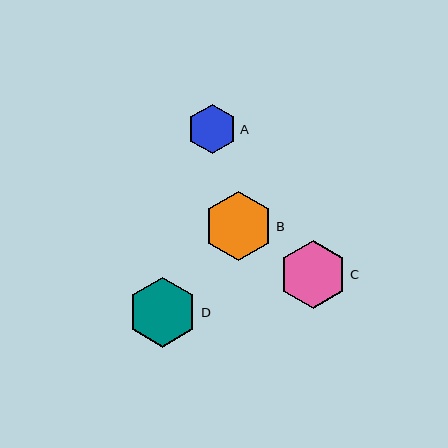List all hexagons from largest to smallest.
From largest to smallest: D, B, C, A.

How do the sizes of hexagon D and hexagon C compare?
Hexagon D and hexagon C are approximately the same size.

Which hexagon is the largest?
Hexagon D is the largest with a size of approximately 70 pixels.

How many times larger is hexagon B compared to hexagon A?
Hexagon B is approximately 1.4 times the size of hexagon A.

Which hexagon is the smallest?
Hexagon A is the smallest with a size of approximately 49 pixels.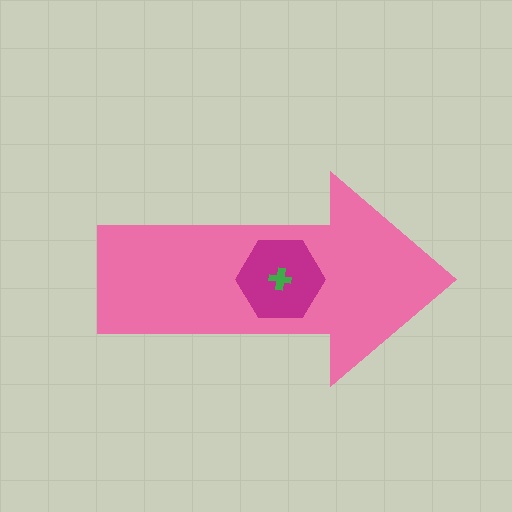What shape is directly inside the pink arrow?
The magenta hexagon.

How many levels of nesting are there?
3.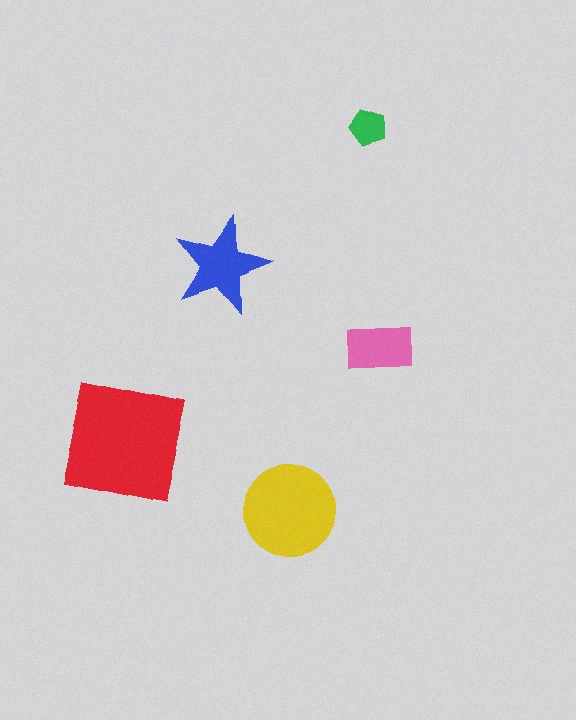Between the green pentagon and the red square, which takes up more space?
The red square.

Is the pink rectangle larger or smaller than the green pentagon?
Larger.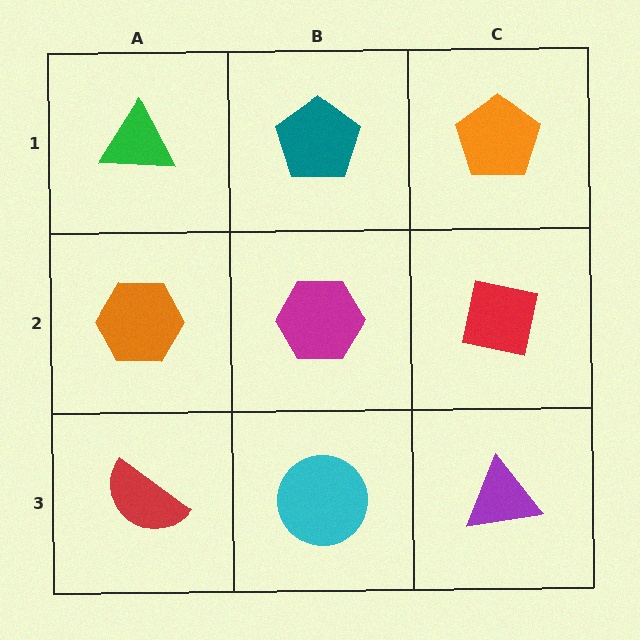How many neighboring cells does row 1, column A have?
2.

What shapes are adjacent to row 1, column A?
An orange hexagon (row 2, column A), a teal pentagon (row 1, column B).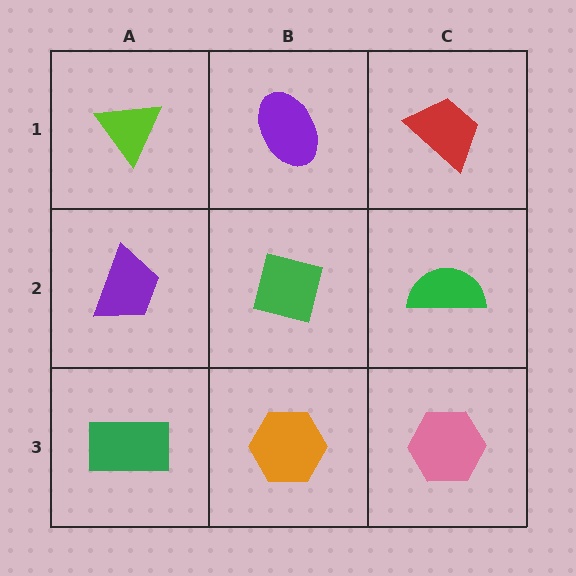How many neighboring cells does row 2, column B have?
4.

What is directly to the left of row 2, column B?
A purple trapezoid.